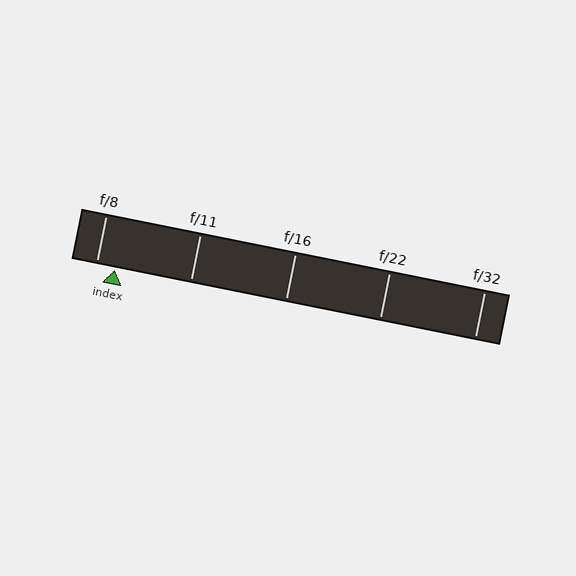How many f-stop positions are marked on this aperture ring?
There are 5 f-stop positions marked.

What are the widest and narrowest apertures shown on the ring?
The widest aperture shown is f/8 and the narrowest is f/32.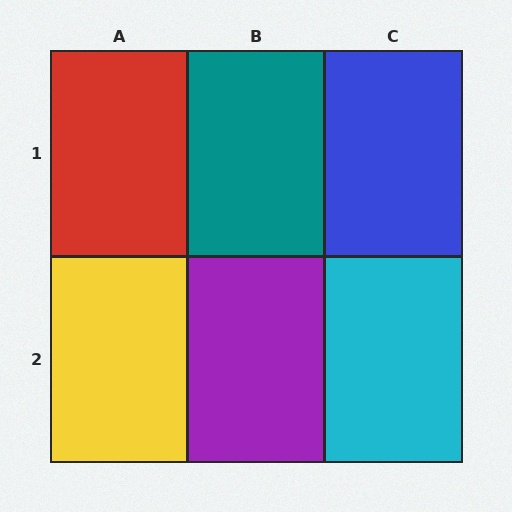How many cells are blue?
1 cell is blue.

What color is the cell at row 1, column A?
Red.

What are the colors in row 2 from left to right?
Yellow, purple, cyan.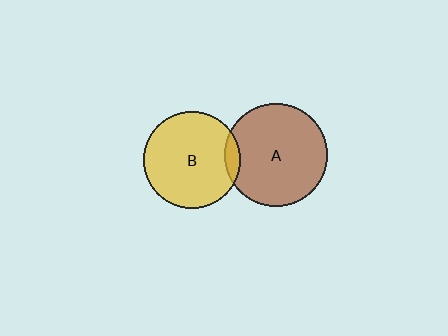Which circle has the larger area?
Circle A (brown).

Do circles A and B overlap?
Yes.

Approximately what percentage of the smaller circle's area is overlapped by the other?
Approximately 10%.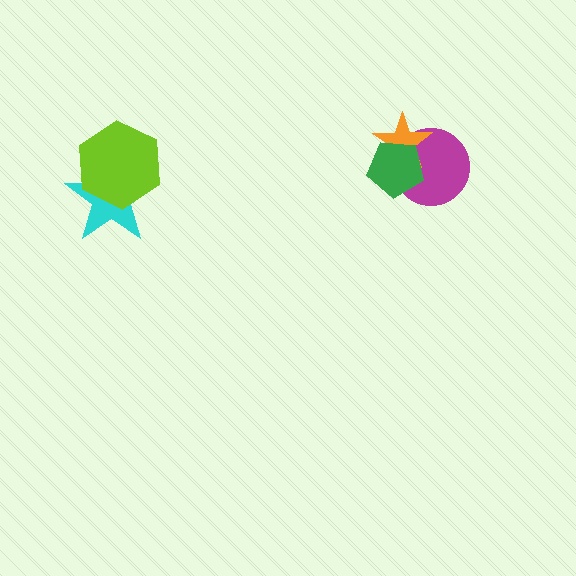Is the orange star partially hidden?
Yes, it is partially covered by another shape.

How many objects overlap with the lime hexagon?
1 object overlaps with the lime hexagon.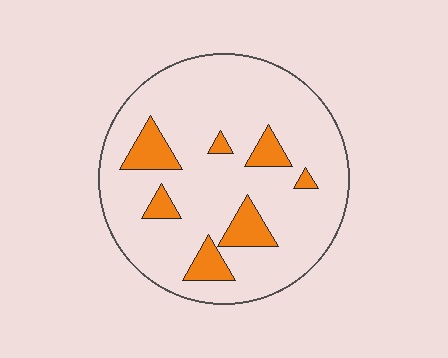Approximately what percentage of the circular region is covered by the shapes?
Approximately 15%.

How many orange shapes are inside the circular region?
7.